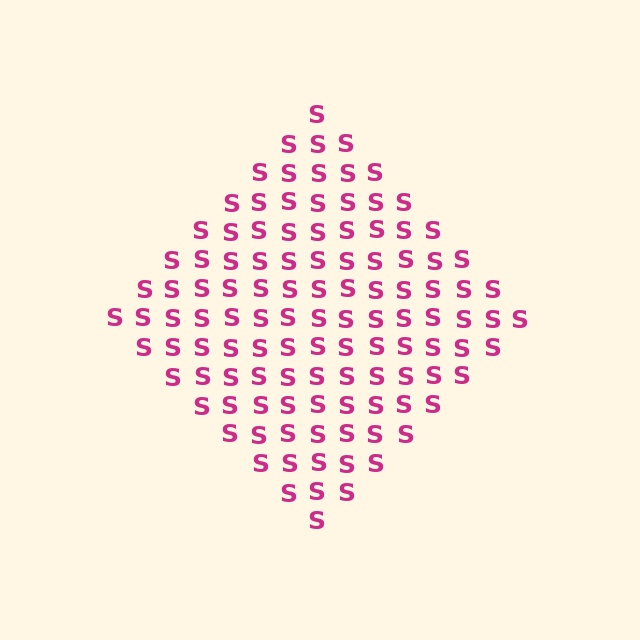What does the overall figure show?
The overall figure shows a diamond.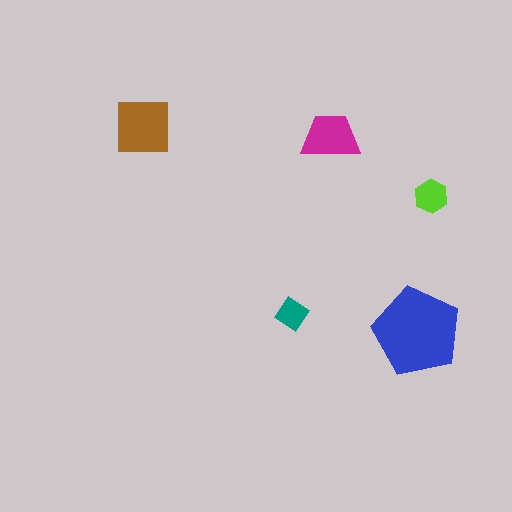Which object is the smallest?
The teal diamond.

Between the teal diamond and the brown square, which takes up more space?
The brown square.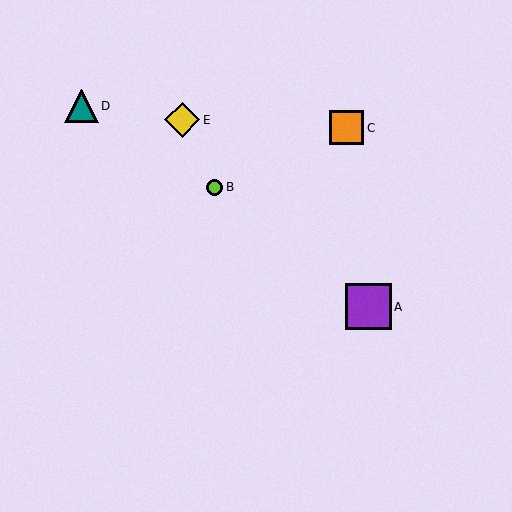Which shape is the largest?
The purple square (labeled A) is the largest.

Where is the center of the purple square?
The center of the purple square is at (368, 307).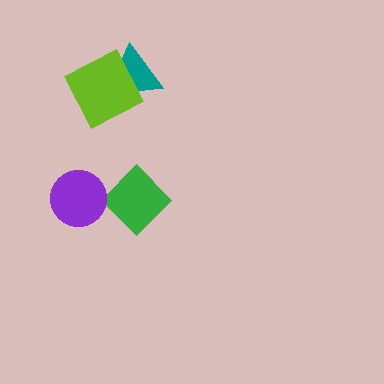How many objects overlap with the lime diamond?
1 object overlaps with the lime diamond.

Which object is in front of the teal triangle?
The lime diamond is in front of the teal triangle.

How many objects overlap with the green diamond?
0 objects overlap with the green diamond.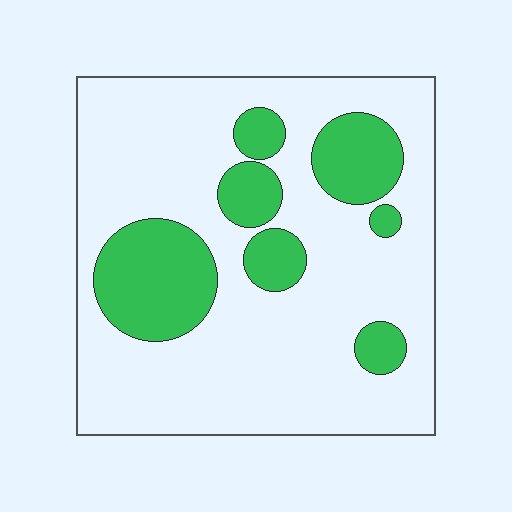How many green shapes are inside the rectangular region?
7.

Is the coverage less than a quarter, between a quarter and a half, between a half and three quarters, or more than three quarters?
Less than a quarter.